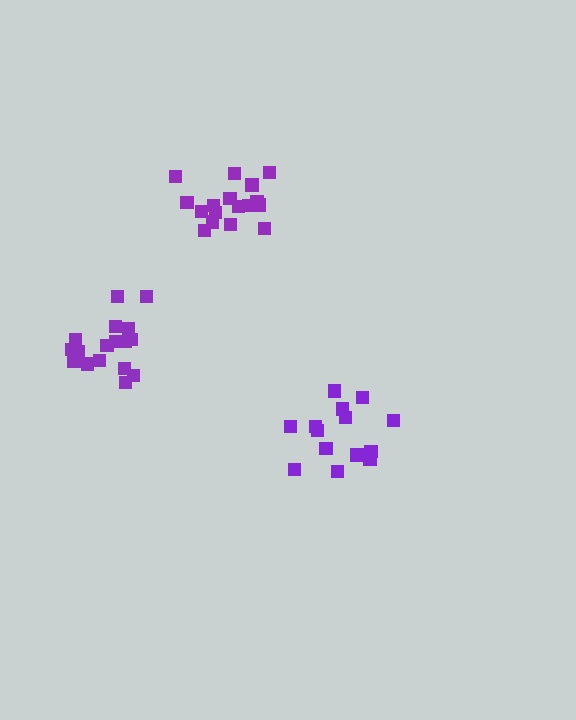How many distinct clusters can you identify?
There are 3 distinct clusters.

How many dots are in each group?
Group 1: 17 dots, Group 2: 14 dots, Group 3: 17 dots (48 total).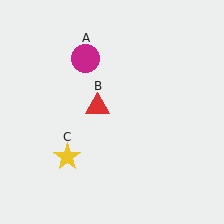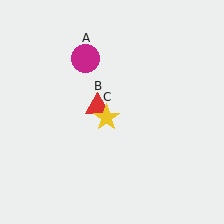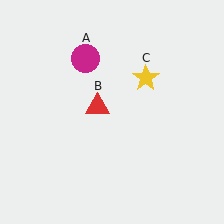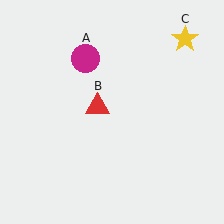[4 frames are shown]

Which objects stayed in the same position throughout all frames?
Magenta circle (object A) and red triangle (object B) remained stationary.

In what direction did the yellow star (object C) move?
The yellow star (object C) moved up and to the right.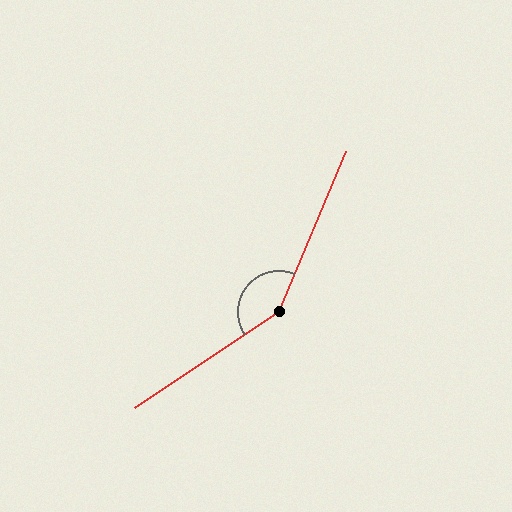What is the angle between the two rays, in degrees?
Approximately 147 degrees.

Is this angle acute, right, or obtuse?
It is obtuse.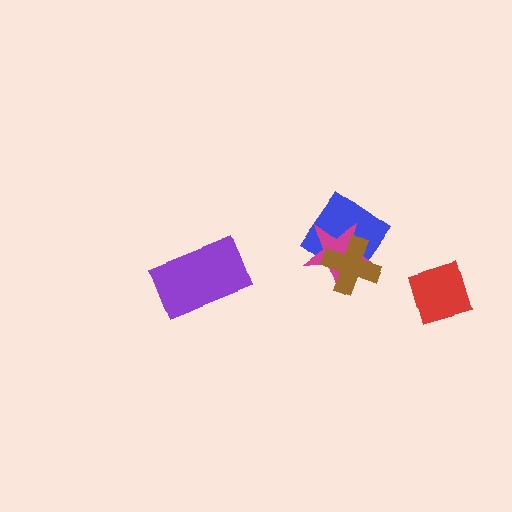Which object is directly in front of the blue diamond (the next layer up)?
The magenta star is directly in front of the blue diamond.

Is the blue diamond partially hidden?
Yes, it is partially covered by another shape.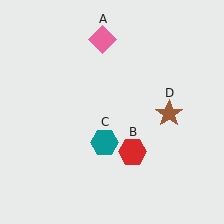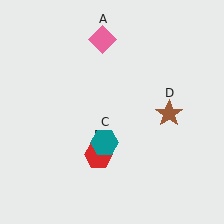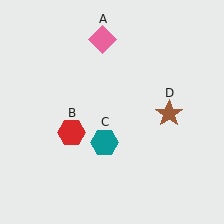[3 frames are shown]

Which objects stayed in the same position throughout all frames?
Pink diamond (object A) and teal hexagon (object C) and brown star (object D) remained stationary.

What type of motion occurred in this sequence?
The red hexagon (object B) rotated clockwise around the center of the scene.